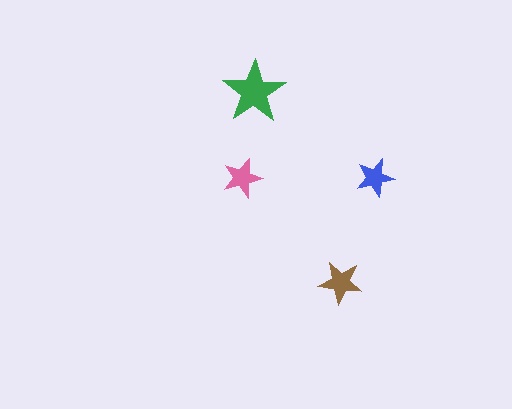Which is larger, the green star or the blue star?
The green one.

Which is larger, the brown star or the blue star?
The brown one.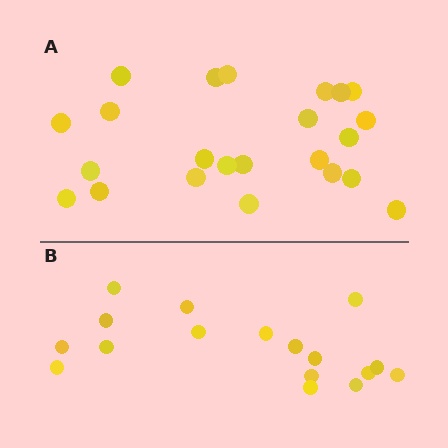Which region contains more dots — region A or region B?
Region A (the top region) has more dots.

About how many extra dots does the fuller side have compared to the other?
Region A has about 6 more dots than region B.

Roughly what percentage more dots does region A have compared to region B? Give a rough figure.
About 35% more.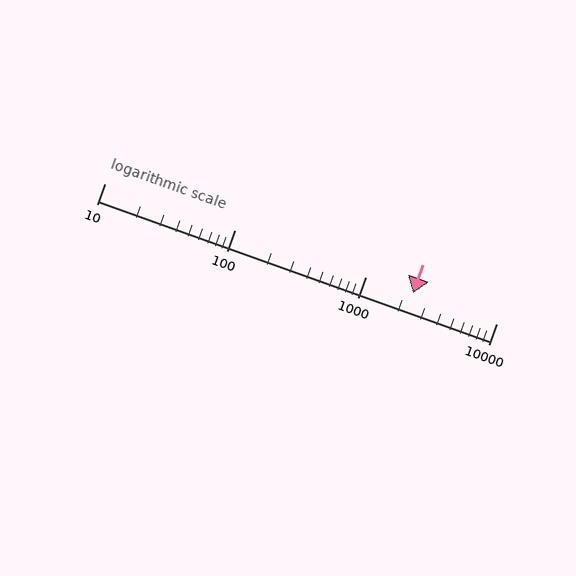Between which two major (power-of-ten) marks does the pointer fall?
The pointer is between 1000 and 10000.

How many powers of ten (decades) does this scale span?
The scale spans 3 decades, from 10 to 10000.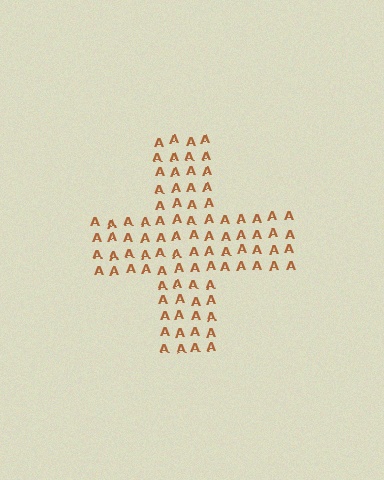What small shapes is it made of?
It is made of small letter A's.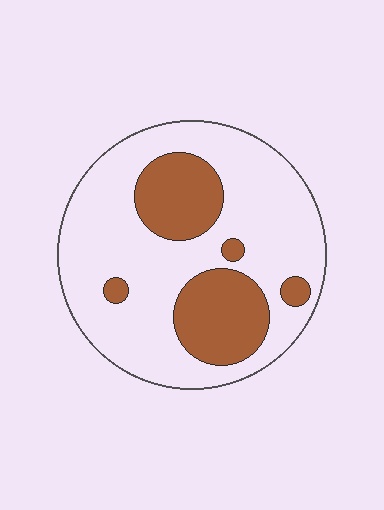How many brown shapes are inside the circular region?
5.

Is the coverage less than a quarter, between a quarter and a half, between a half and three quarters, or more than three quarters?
Between a quarter and a half.